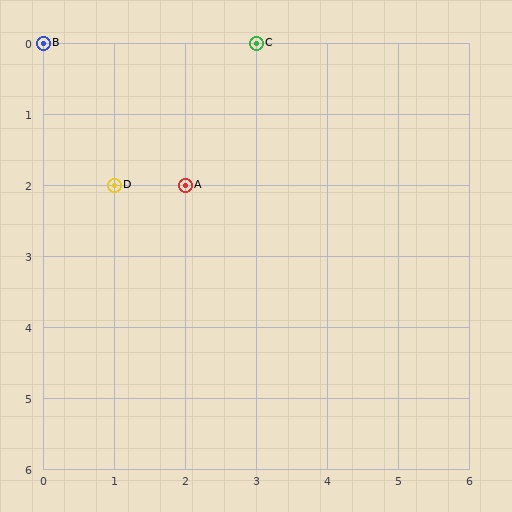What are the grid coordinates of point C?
Point C is at grid coordinates (3, 0).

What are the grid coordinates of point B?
Point B is at grid coordinates (0, 0).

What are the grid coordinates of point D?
Point D is at grid coordinates (1, 2).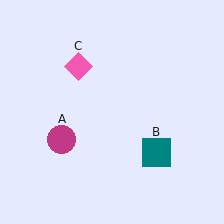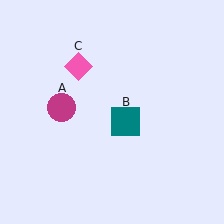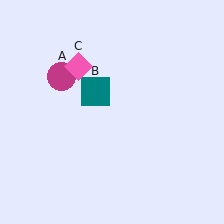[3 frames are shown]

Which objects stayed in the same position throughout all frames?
Pink diamond (object C) remained stationary.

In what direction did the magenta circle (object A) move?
The magenta circle (object A) moved up.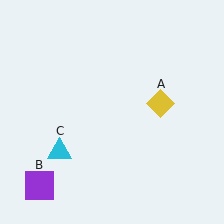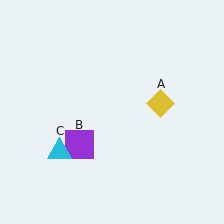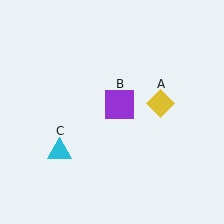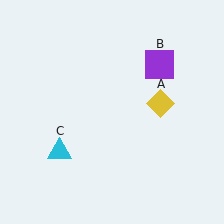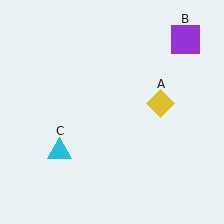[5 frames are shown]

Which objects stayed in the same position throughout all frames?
Yellow diamond (object A) and cyan triangle (object C) remained stationary.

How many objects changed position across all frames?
1 object changed position: purple square (object B).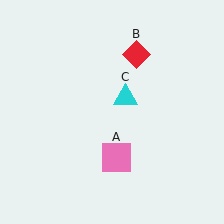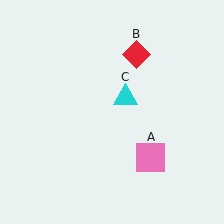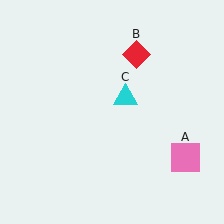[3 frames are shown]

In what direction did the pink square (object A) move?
The pink square (object A) moved right.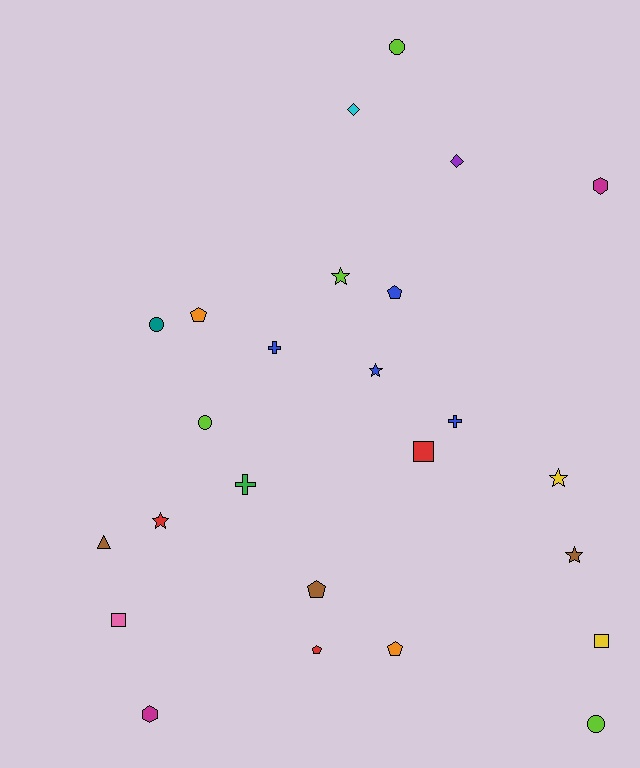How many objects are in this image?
There are 25 objects.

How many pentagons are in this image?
There are 5 pentagons.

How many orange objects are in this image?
There are 2 orange objects.